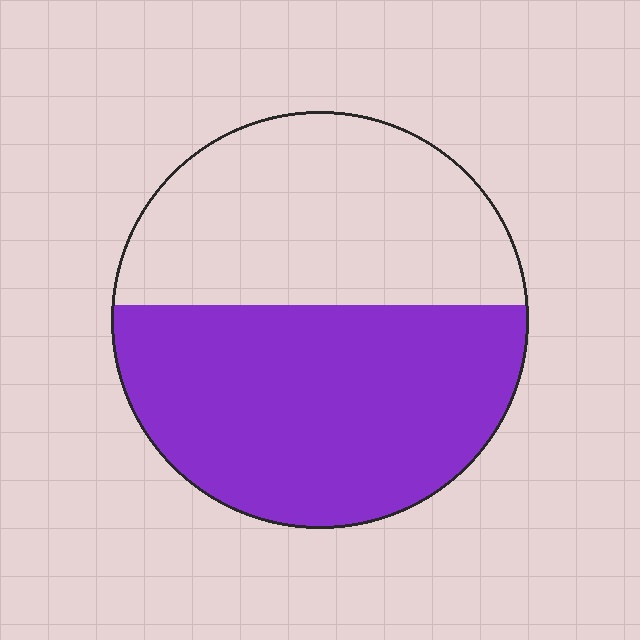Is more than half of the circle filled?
Yes.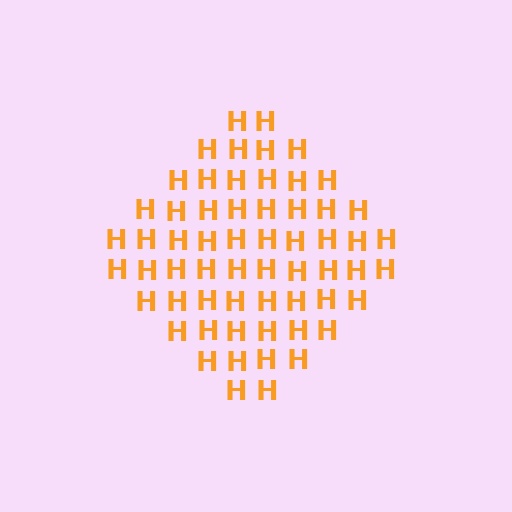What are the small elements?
The small elements are letter H's.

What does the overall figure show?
The overall figure shows a diamond.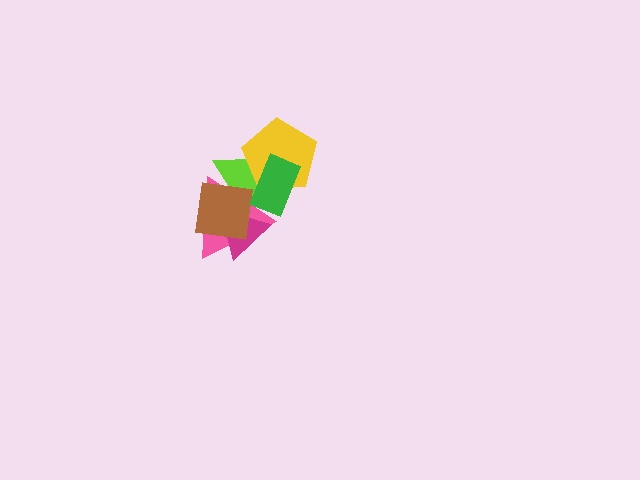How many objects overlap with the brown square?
3 objects overlap with the brown square.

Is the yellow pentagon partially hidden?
Yes, it is partially covered by another shape.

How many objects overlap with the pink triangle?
4 objects overlap with the pink triangle.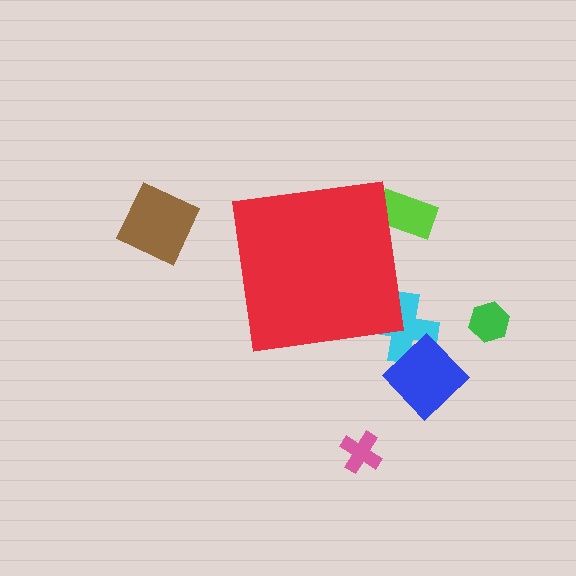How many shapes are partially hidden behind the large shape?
2 shapes are partially hidden.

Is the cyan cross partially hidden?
Yes, the cyan cross is partially hidden behind the red square.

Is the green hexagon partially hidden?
No, the green hexagon is fully visible.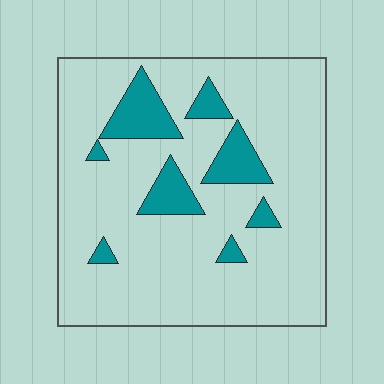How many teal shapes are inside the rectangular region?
8.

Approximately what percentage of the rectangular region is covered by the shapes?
Approximately 15%.